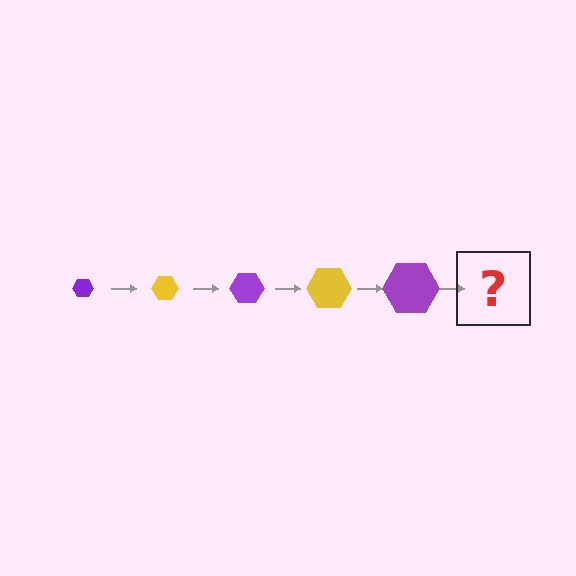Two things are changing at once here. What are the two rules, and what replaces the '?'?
The two rules are that the hexagon grows larger each step and the color cycles through purple and yellow. The '?' should be a yellow hexagon, larger than the previous one.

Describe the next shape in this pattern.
It should be a yellow hexagon, larger than the previous one.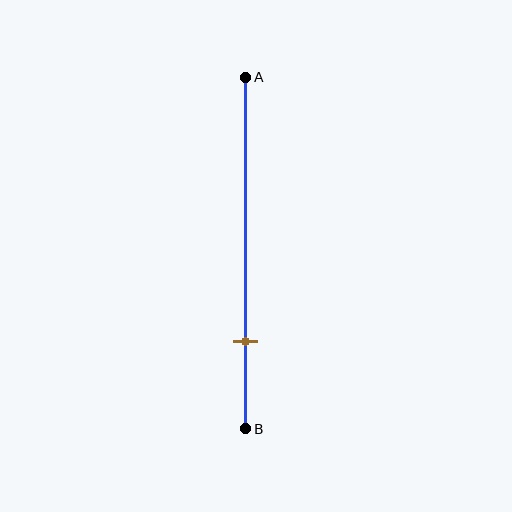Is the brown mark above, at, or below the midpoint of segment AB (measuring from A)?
The brown mark is below the midpoint of segment AB.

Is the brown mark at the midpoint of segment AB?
No, the mark is at about 75% from A, not at the 50% midpoint.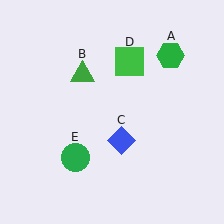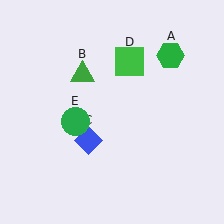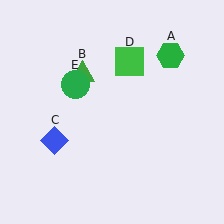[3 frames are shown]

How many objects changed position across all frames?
2 objects changed position: blue diamond (object C), green circle (object E).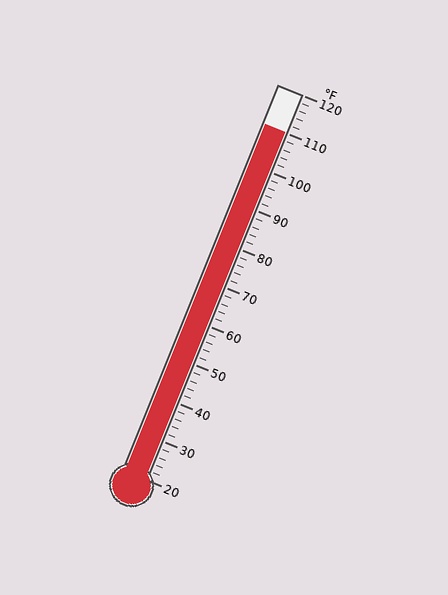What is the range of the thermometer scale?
The thermometer scale ranges from 20°F to 120°F.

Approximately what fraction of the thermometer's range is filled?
The thermometer is filled to approximately 90% of its range.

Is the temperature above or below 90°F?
The temperature is above 90°F.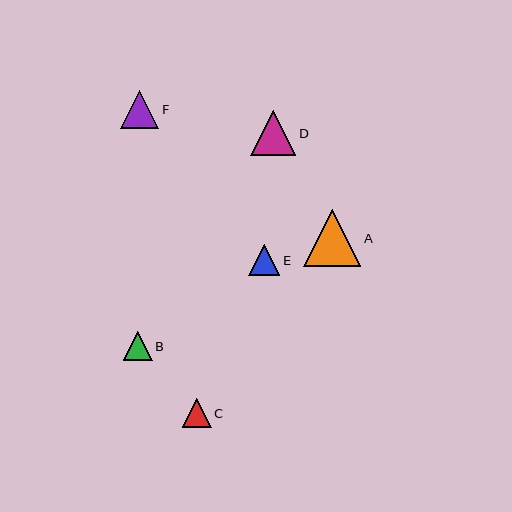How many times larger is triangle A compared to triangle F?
Triangle A is approximately 1.5 times the size of triangle F.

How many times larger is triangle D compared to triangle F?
Triangle D is approximately 1.2 times the size of triangle F.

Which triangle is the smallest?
Triangle C is the smallest with a size of approximately 29 pixels.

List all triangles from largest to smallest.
From largest to smallest: A, D, F, E, B, C.